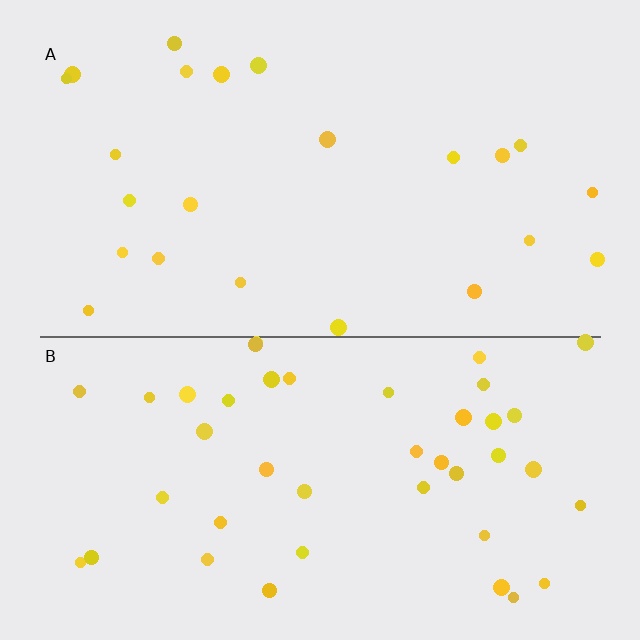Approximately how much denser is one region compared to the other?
Approximately 1.8× — region B over region A.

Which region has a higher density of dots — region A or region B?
B (the bottom).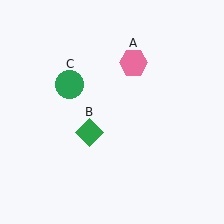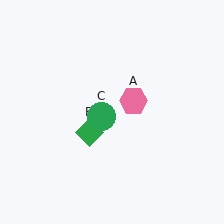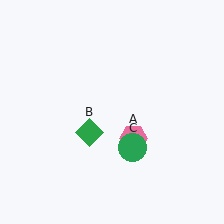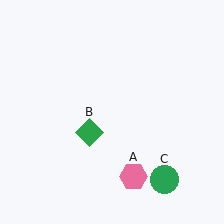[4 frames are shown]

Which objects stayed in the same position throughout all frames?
Green diamond (object B) remained stationary.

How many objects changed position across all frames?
2 objects changed position: pink hexagon (object A), green circle (object C).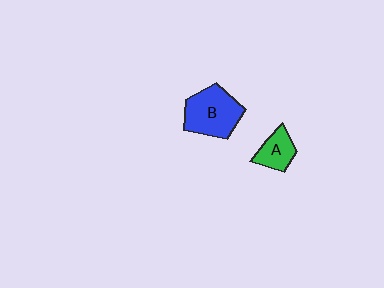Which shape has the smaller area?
Shape A (green).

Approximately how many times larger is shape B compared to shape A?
Approximately 1.9 times.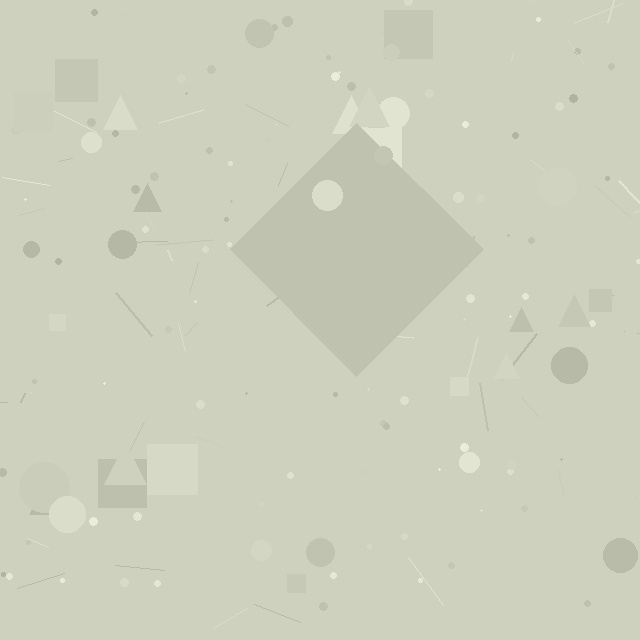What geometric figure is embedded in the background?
A diamond is embedded in the background.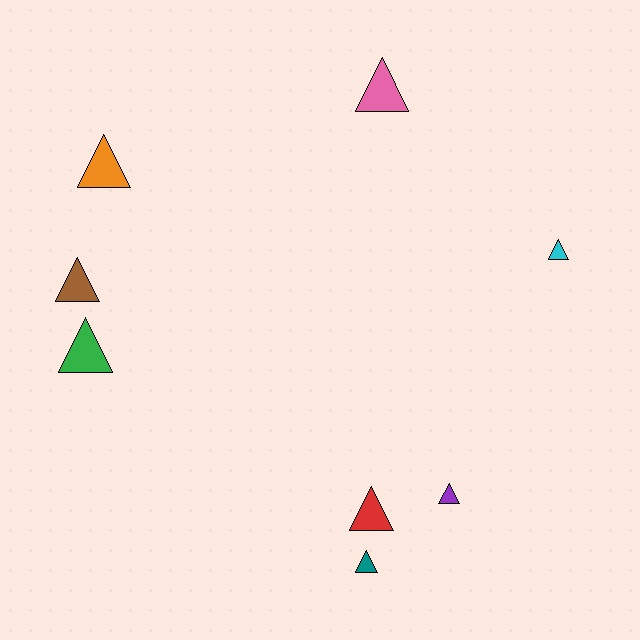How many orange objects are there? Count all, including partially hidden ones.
There is 1 orange object.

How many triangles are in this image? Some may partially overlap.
There are 8 triangles.